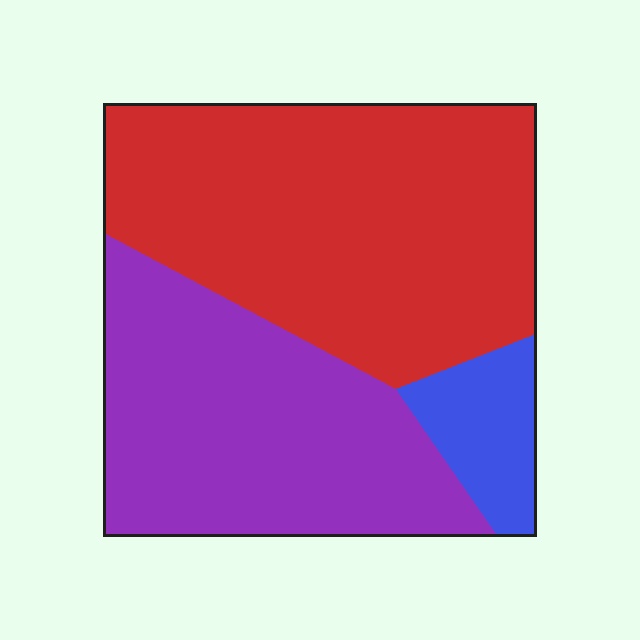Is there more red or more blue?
Red.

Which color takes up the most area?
Red, at roughly 50%.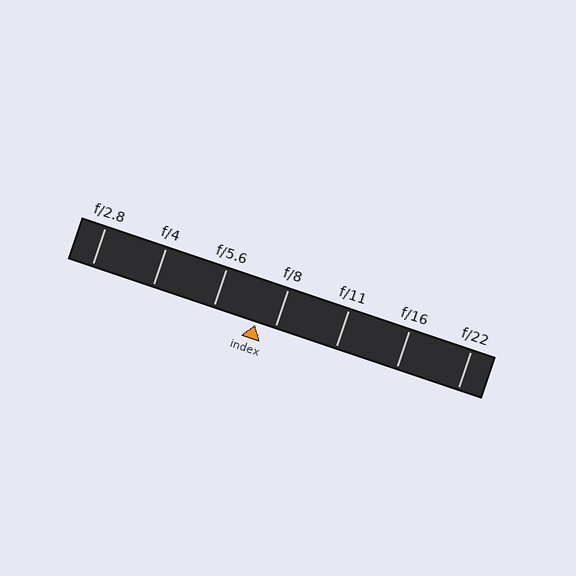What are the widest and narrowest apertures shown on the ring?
The widest aperture shown is f/2.8 and the narrowest is f/22.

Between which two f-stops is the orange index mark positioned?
The index mark is between f/5.6 and f/8.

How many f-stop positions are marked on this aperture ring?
There are 7 f-stop positions marked.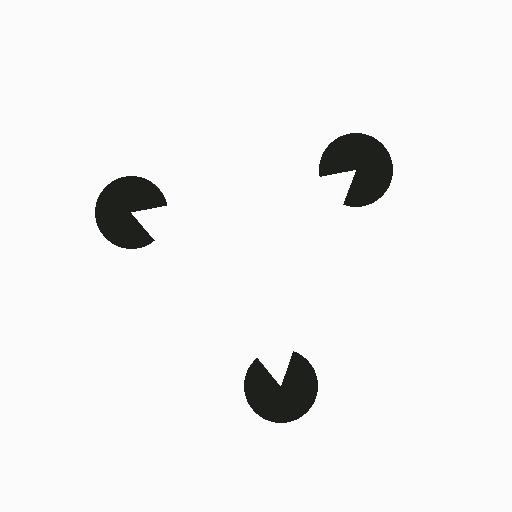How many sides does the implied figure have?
3 sides.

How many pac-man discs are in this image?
There are 3 — one at each vertex of the illusory triangle.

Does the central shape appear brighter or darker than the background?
It typically appears slightly brighter than the background, even though no actual brightness change is drawn.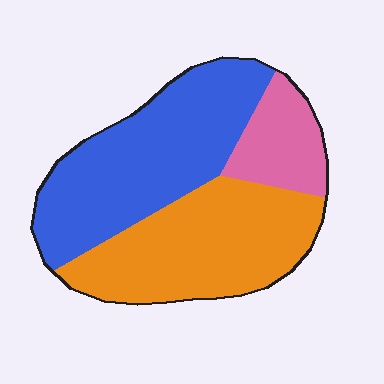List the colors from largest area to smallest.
From largest to smallest: blue, orange, pink.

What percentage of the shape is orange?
Orange covers around 40% of the shape.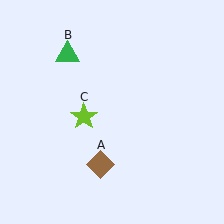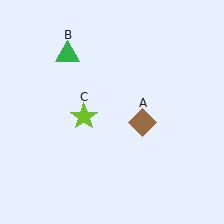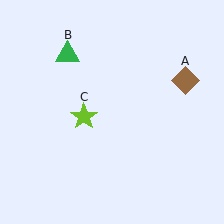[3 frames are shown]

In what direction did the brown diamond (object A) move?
The brown diamond (object A) moved up and to the right.